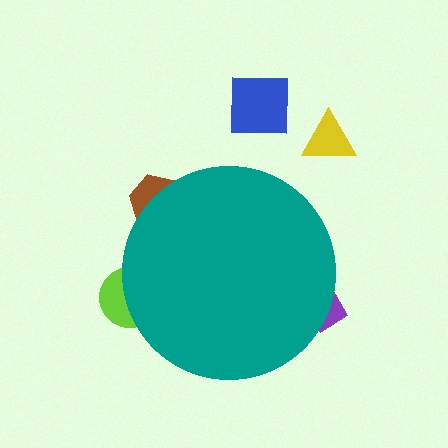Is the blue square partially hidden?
No, the blue square is fully visible.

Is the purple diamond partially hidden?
Yes, the purple diamond is partially hidden behind the teal circle.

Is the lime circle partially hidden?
Yes, the lime circle is partially hidden behind the teal circle.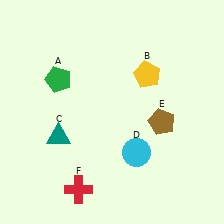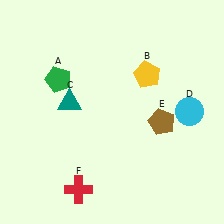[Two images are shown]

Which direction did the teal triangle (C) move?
The teal triangle (C) moved up.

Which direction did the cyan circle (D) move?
The cyan circle (D) moved right.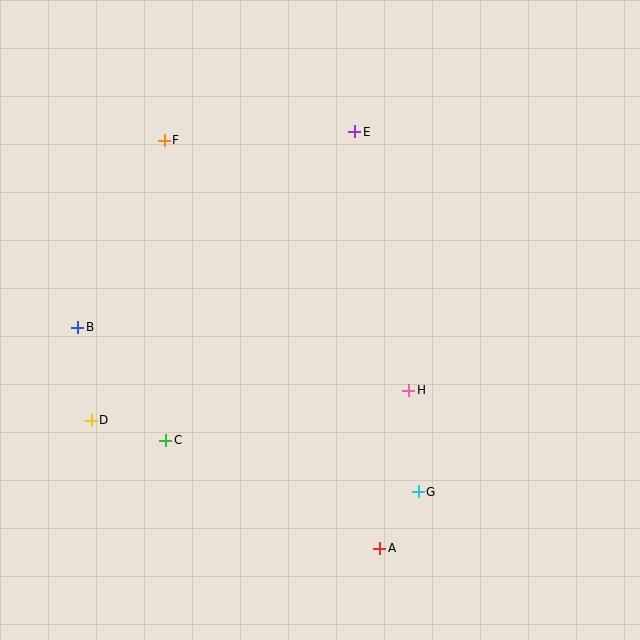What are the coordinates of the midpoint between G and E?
The midpoint between G and E is at (387, 312).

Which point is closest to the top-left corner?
Point F is closest to the top-left corner.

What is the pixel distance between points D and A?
The distance between D and A is 316 pixels.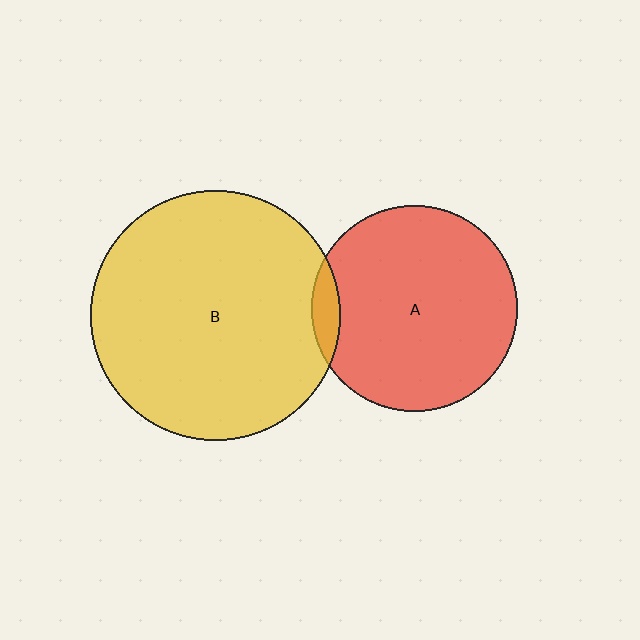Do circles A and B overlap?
Yes.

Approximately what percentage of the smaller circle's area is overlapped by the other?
Approximately 5%.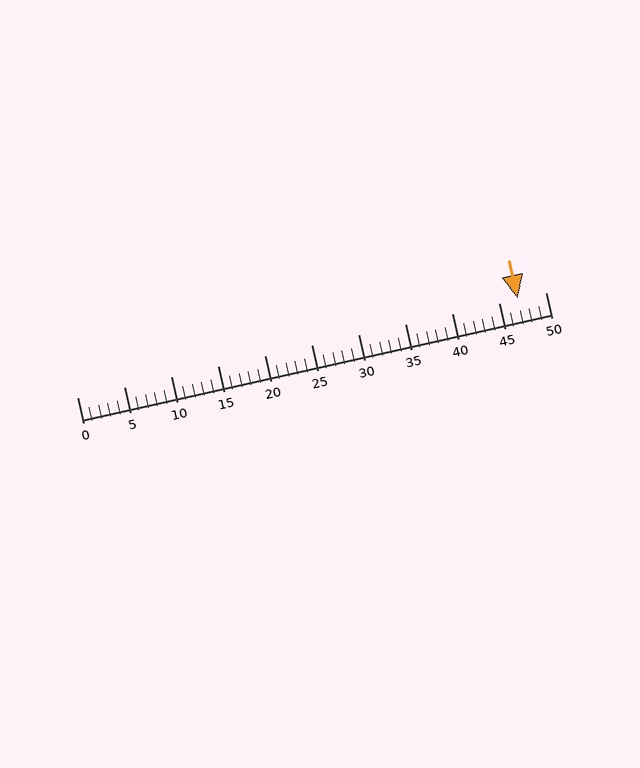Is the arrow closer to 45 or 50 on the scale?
The arrow is closer to 45.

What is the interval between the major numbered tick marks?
The major tick marks are spaced 5 units apart.